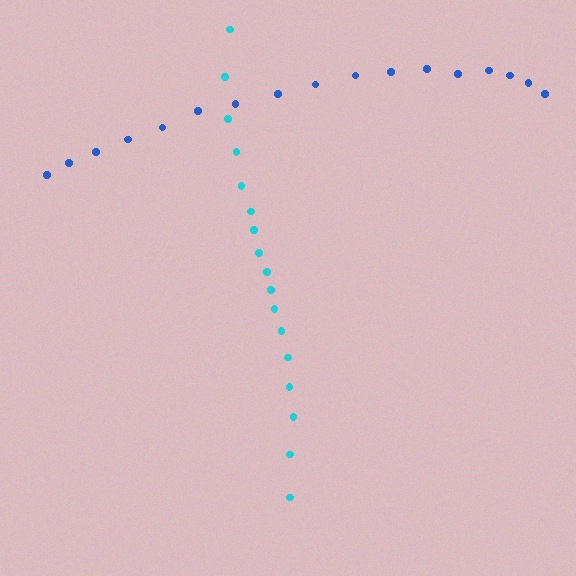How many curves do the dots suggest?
There are 2 distinct paths.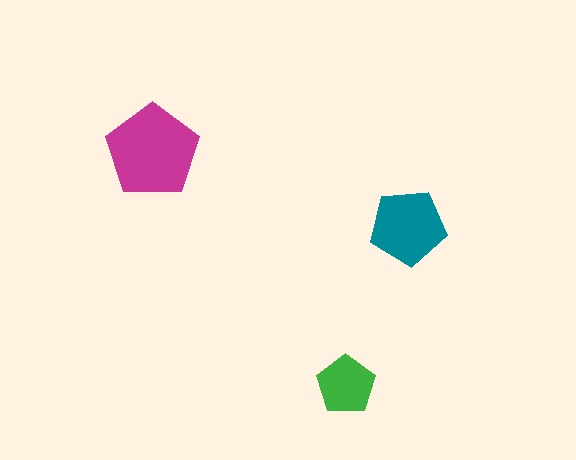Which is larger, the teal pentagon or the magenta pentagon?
The magenta one.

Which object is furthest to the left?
The magenta pentagon is leftmost.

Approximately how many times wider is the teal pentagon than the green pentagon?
About 1.5 times wider.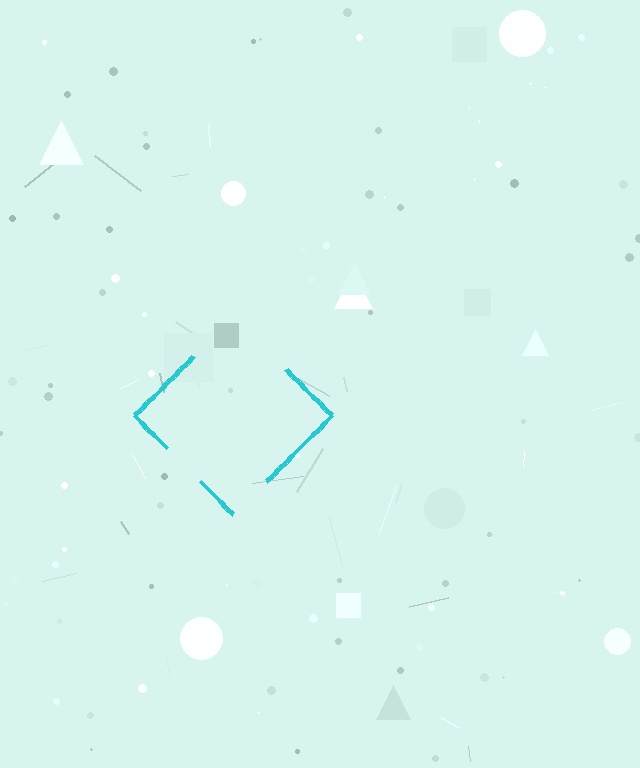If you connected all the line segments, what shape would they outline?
They would outline a diamond.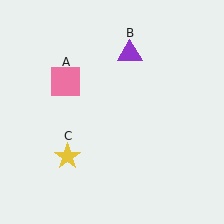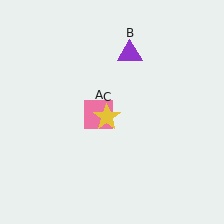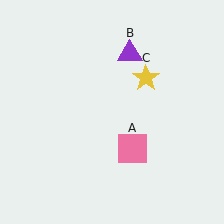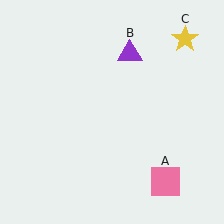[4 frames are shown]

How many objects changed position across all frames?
2 objects changed position: pink square (object A), yellow star (object C).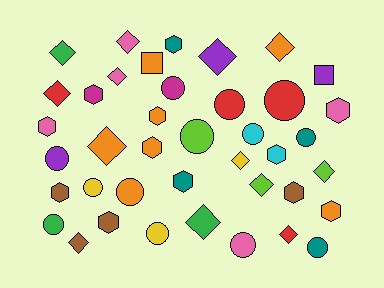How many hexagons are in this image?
There are 12 hexagons.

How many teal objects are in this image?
There are 4 teal objects.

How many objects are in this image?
There are 40 objects.